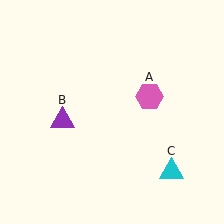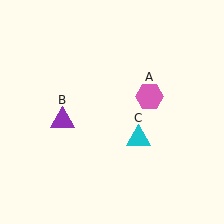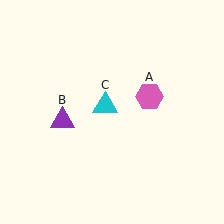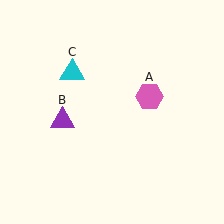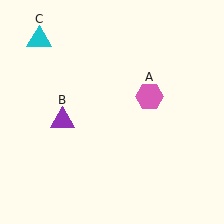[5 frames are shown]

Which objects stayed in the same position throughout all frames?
Pink hexagon (object A) and purple triangle (object B) remained stationary.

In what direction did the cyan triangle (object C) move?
The cyan triangle (object C) moved up and to the left.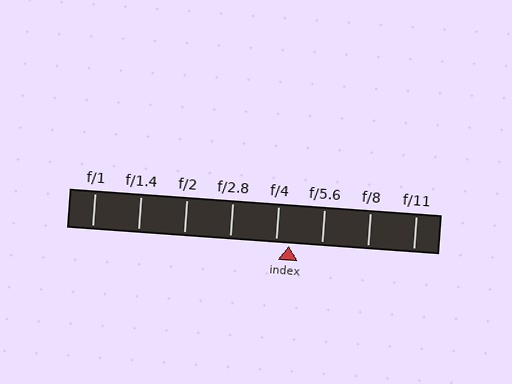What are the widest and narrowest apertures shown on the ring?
The widest aperture shown is f/1 and the narrowest is f/11.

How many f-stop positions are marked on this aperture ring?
There are 8 f-stop positions marked.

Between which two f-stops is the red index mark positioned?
The index mark is between f/4 and f/5.6.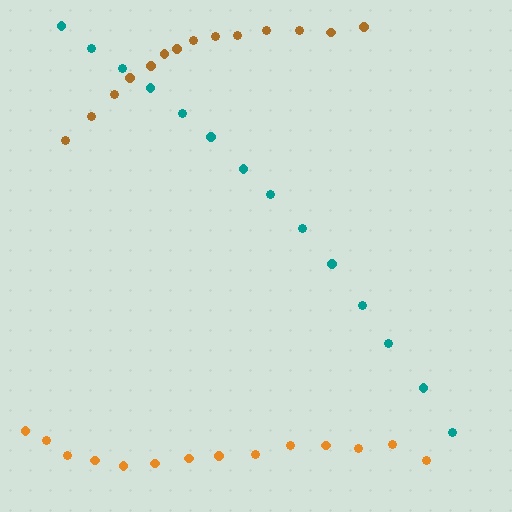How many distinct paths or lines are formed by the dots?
There are 3 distinct paths.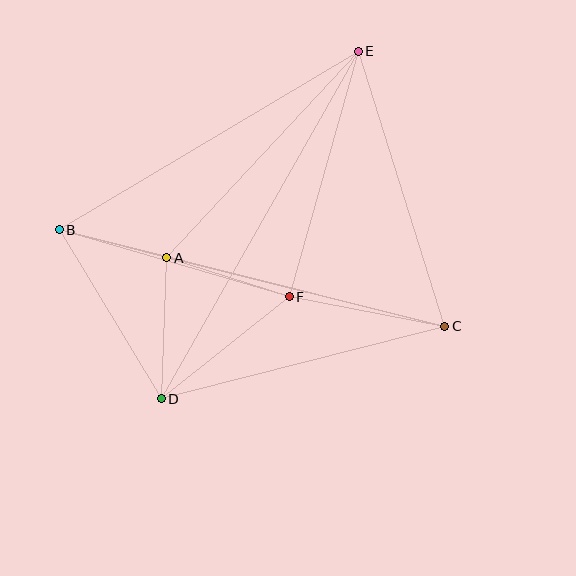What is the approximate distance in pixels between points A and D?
The distance between A and D is approximately 141 pixels.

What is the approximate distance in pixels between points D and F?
The distance between D and F is approximately 164 pixels.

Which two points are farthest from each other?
Points D and E are farthest from each other.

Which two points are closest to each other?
Points A and B are closest to each other.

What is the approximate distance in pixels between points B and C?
The distance between B and C is approximately 397 pixels.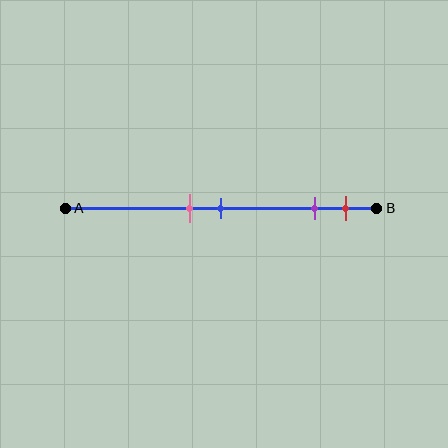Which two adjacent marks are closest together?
The pink and blue marks are the closest adjacent pair.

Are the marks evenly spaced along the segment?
No, the marks are not evenly spaced.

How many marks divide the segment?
There are 4 marks dividing the segment.